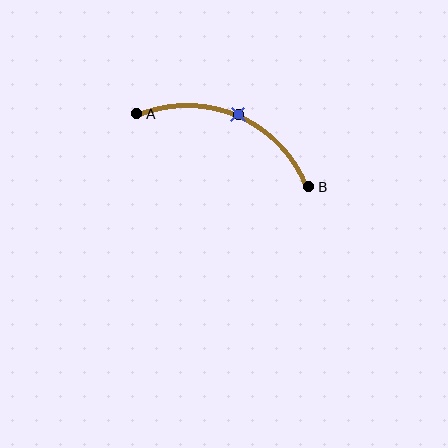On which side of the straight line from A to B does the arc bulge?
The arc bulges above the straight line connecting A and B.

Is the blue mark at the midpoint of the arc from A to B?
Yes. The blue mark lies on the arc at equal arc-length from both A and B — it is the arc midpoint.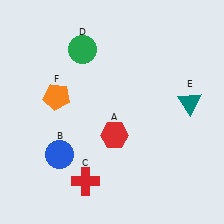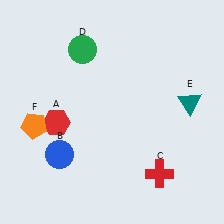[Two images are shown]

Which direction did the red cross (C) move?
The red cross (C) moved right.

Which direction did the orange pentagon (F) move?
The orange pentagon (F) moved down.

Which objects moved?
The objects that moved are: the red hexagon (A), the red cross (C), the orange pentagon (F).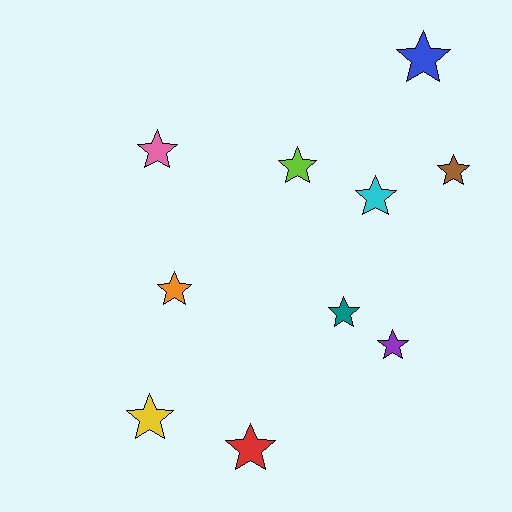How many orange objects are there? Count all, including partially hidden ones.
There is 1 orange object.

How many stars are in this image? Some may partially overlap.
There are 10 stars.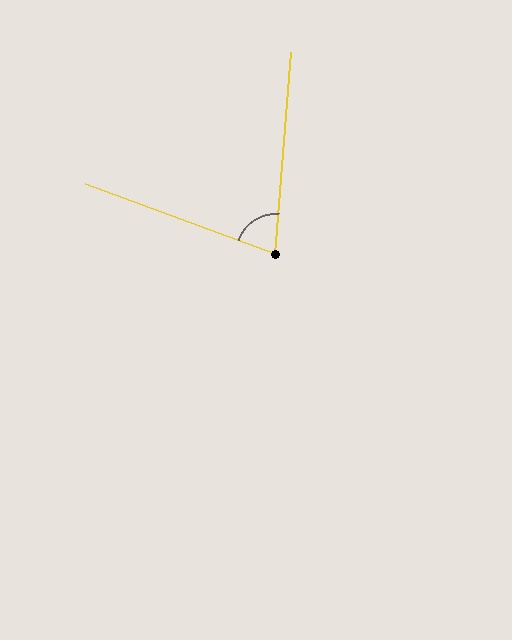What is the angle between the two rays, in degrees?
Approximately 74 degrees.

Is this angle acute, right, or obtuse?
It is acute.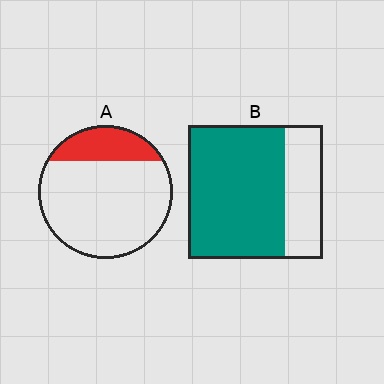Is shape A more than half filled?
No.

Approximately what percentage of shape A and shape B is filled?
A is approximately 20% and B is approximately 70%.